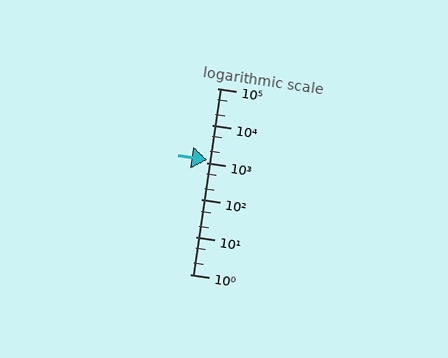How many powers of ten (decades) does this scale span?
The scale spans 5 decades, from 1 to 100000.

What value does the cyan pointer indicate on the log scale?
The pointer indicates approximately 1200.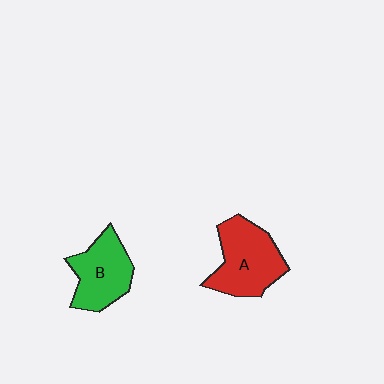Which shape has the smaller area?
Shape B (green).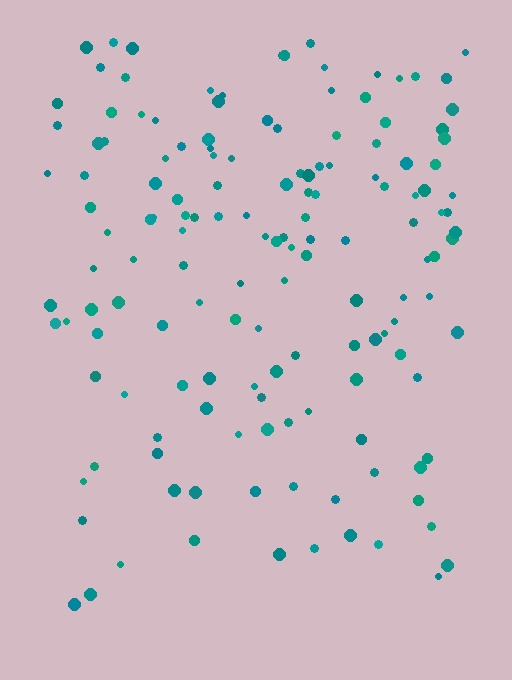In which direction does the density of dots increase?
From bottom to top, with the top side densest.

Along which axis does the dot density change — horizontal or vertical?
Vertical.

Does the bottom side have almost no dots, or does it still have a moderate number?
Still a moderate number, just noticeably fewer than the top.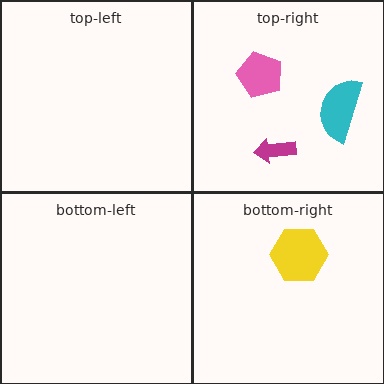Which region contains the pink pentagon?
The top-right region.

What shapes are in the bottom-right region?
The yellow hexagon.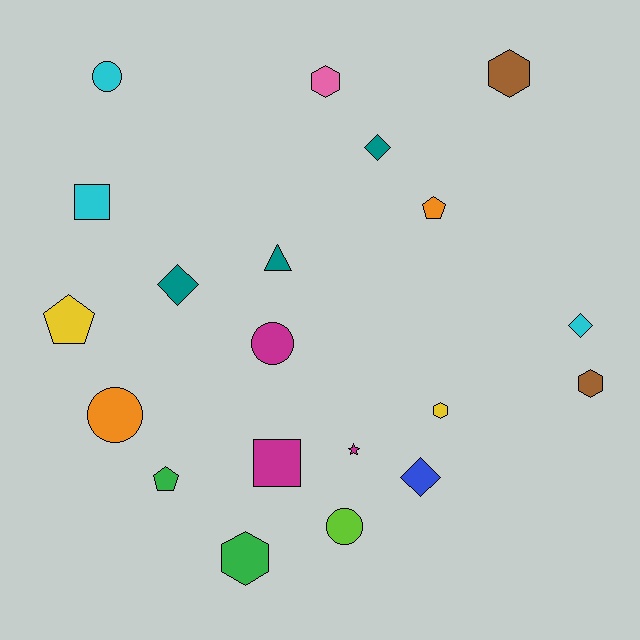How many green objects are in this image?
There are 2 green objects.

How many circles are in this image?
There are 4 circles.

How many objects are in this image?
There are 20 objects.